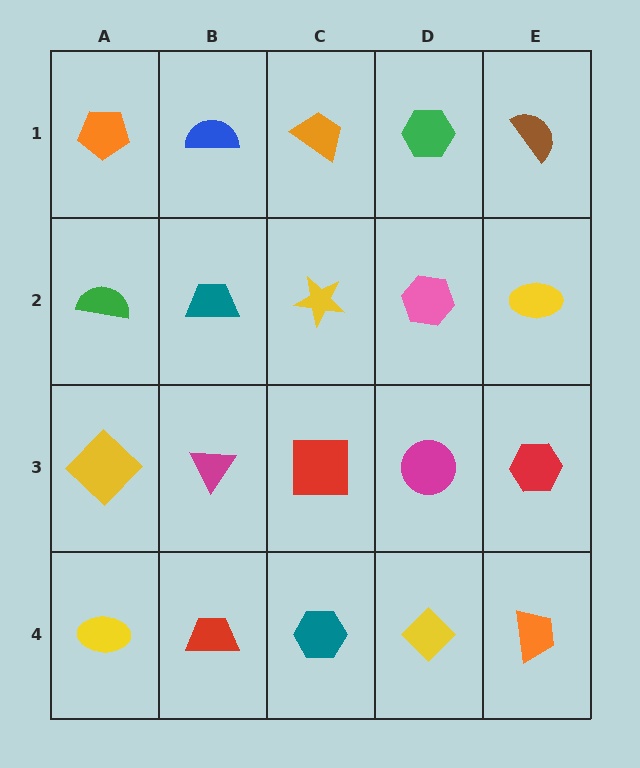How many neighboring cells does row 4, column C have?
3.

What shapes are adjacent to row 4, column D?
A magenta circle (row 3, column D), a teal hexagon (row 4, column C), an orange trapezoid (row 4, column E).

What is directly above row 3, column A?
A green semicircle.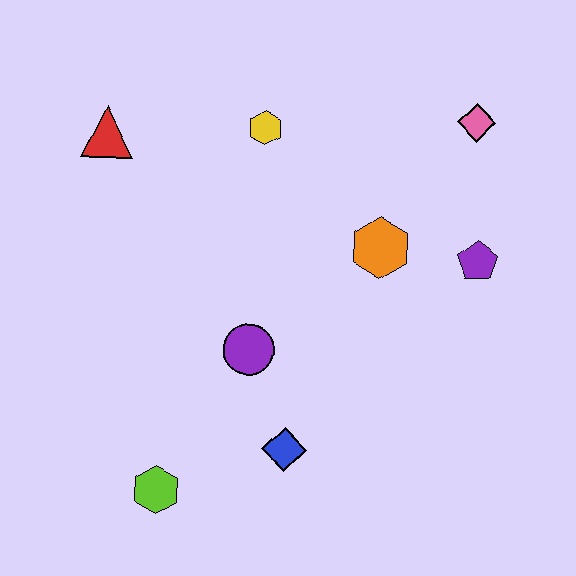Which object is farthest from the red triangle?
The purple pentagon is farthest from the red triangle.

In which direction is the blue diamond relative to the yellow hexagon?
The blue diamond is below the yellow hexagon.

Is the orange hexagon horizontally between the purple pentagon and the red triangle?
Yes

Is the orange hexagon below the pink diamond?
Yes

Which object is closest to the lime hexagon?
The blue diamond is closest to the lime hexagon.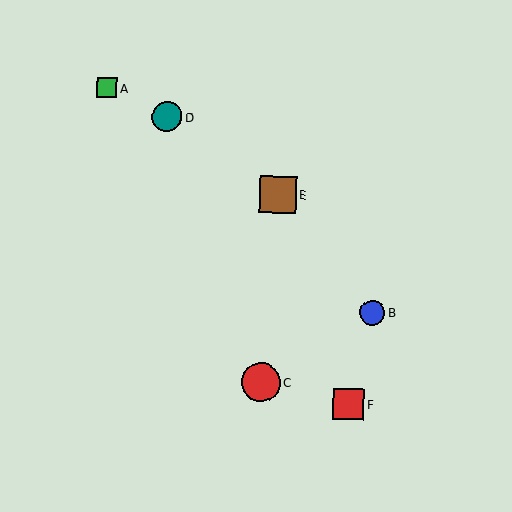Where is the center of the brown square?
The center of the brown square is at (278, 195).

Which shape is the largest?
The red circle (labeled C) is the largest.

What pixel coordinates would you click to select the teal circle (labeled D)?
Click at (167, 117) to select the teal circle D.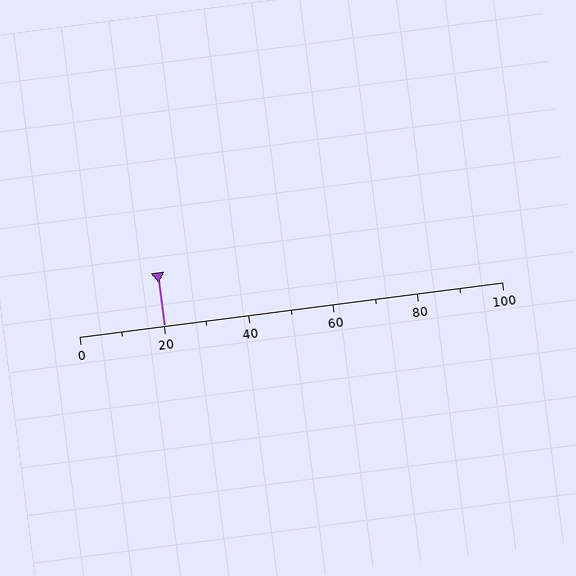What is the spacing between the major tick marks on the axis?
The major ticks are spaced 20 apart.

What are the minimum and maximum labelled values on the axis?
The axis runs from 0 to 100.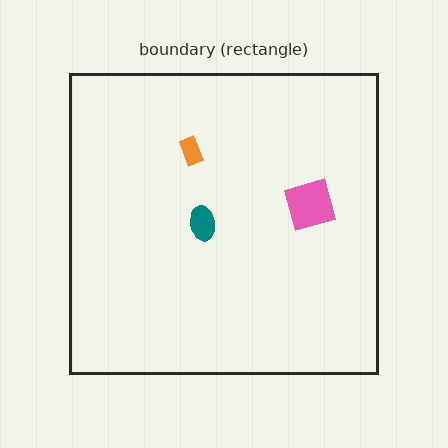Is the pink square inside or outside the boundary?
Inside.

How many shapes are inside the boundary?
3 inside, 0 outside.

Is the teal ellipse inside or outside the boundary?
Inside.